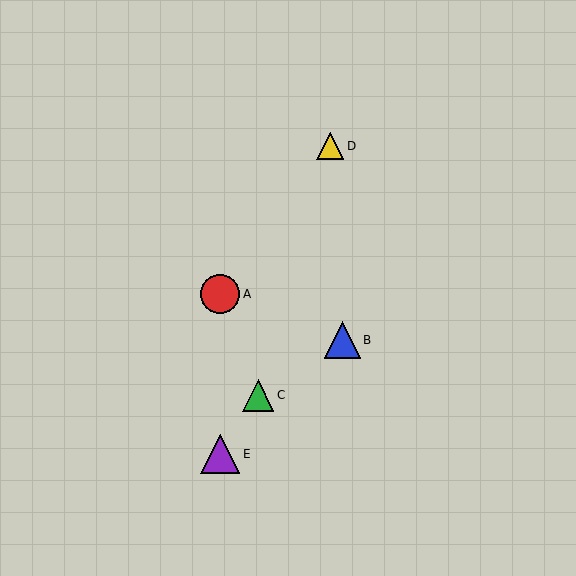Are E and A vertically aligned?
Yes, both are at x≈220.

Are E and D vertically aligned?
No, E is at x≈220 and D is at x≈330.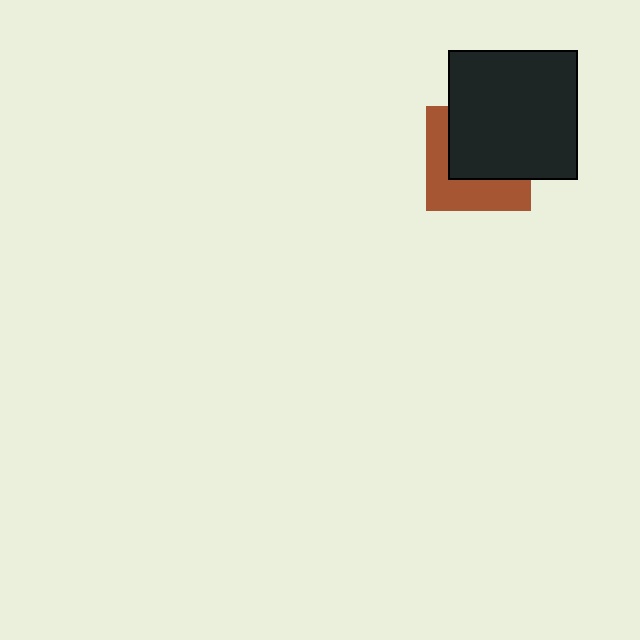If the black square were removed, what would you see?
You would see the complete brown square.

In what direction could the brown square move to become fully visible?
The brown square could move toward the lower-left. That would shift it out from behind the black square entirely.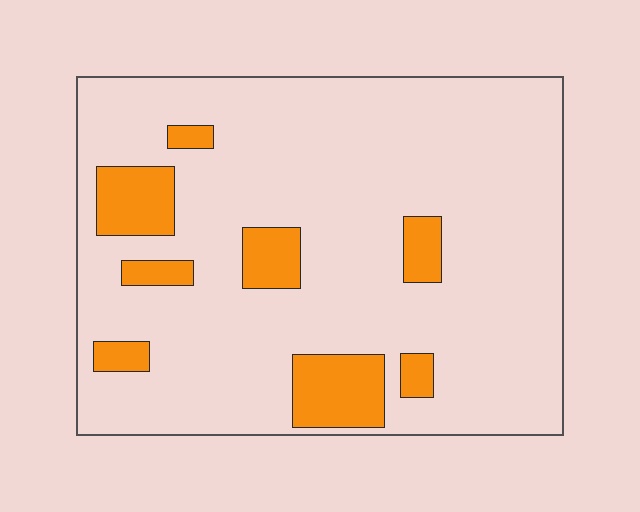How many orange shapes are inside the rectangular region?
8.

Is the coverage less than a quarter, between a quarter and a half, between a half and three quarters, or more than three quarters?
Less than a quarter.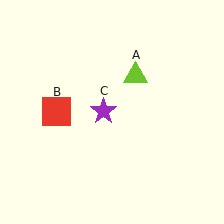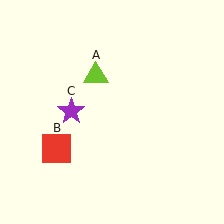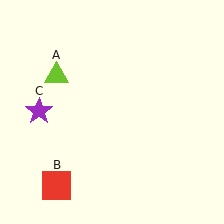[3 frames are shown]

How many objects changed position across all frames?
3 objects changed position: lime triangle (object A), red square (object B), purple star (object C).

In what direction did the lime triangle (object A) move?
The lime triangle (object A) moved left.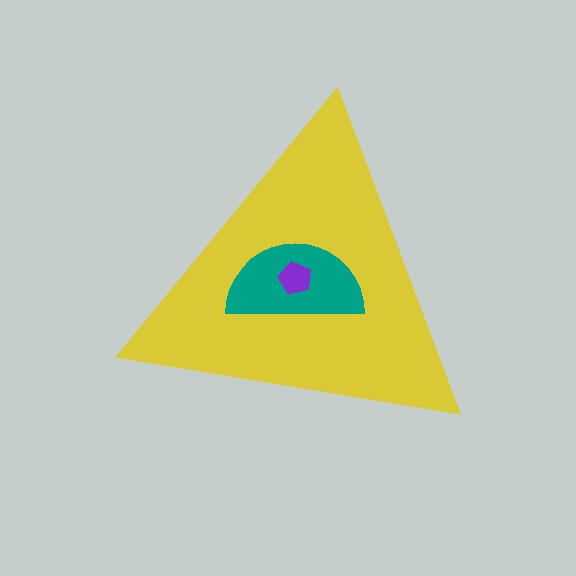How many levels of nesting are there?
3.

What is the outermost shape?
The yellow triangle.